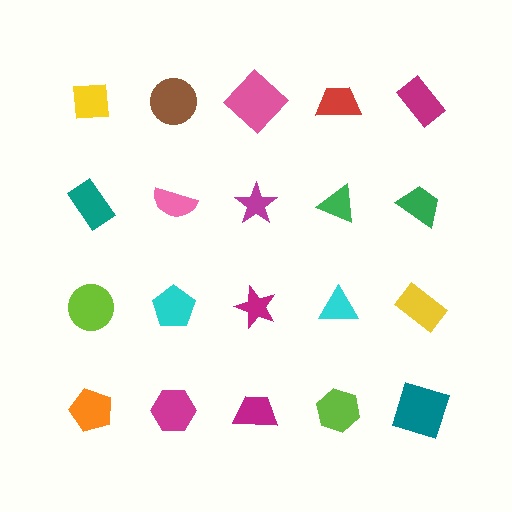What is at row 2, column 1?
A teal rectangle.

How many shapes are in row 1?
5 shapes.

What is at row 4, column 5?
A teal square.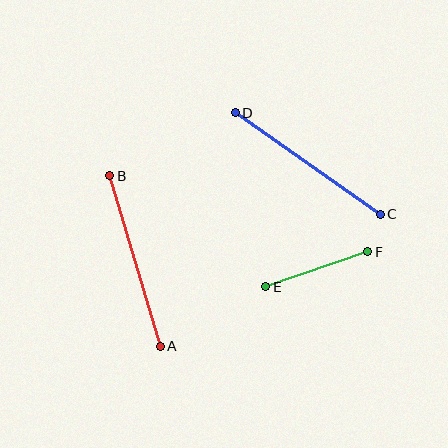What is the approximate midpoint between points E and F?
The midpoint is at approximately (317, 269) pixels.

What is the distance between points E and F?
The distance is approximately 108 pixels.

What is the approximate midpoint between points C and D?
The midpoint is at approximately (308, 164) pixels.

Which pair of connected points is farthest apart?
Points A and B are farthest apart.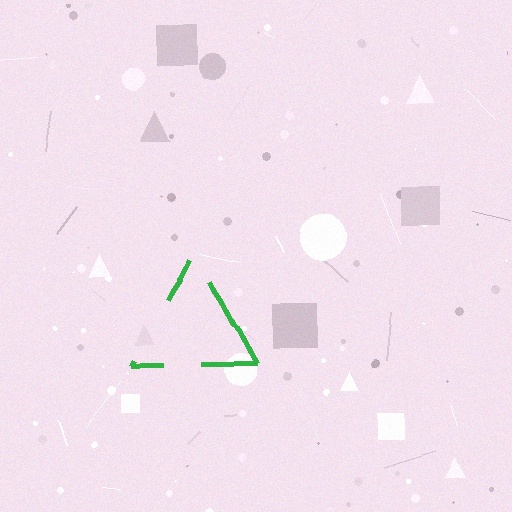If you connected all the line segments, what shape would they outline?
They would outline a triangle.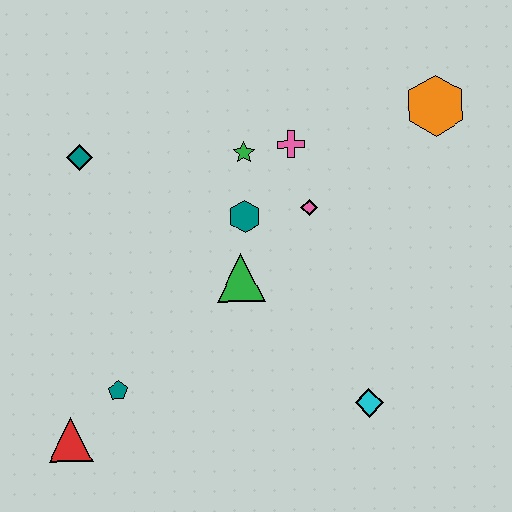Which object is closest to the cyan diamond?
The green triangle is closest to the cyan diamond.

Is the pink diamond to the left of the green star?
No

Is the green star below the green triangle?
No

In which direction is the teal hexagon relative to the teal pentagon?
The teal hexagon is above the teal pentagon.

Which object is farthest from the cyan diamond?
The teal diamond is farthest from the cyan diamond.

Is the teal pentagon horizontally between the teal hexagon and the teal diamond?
Yes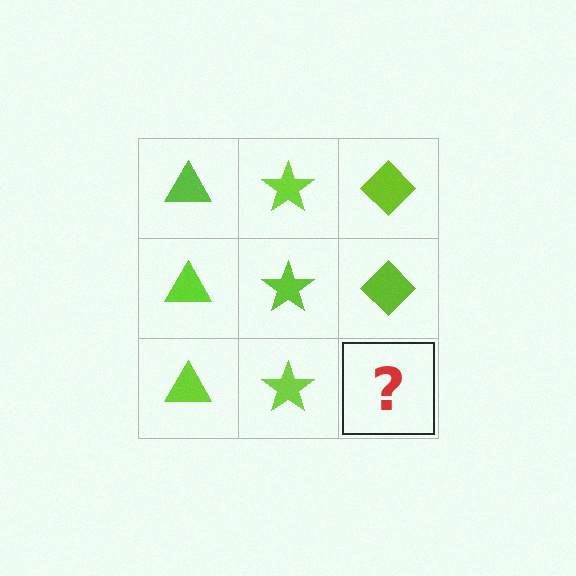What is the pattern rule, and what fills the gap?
The rule is that each column has a consistent shape. The gap should be filled with a lime diamond.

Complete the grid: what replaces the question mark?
The question mark should be replaced with a lime diamond.